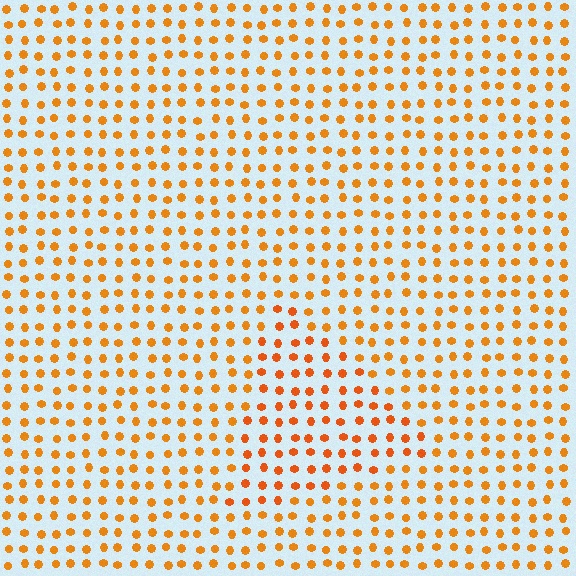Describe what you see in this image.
The image is filled with small orange elements in a uniform arrangement. A triangle-shaped region is visible where the elements are tinted to a slightly different hue, forming a subtle color boundary.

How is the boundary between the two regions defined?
The boundary is defined purely by a slight shift in hue (about 14 degrees). Spacing, size, and orientation are identical on both sides.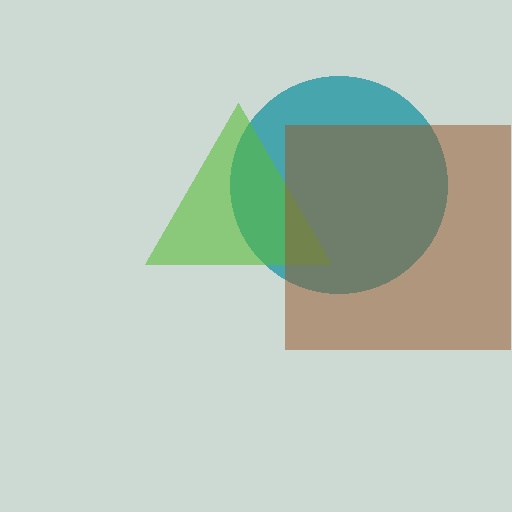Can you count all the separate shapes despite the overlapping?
Yes, there are 3 separate shapes.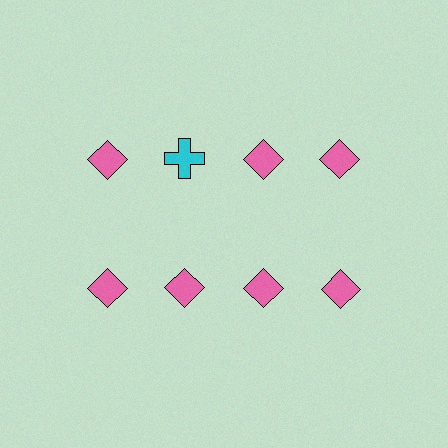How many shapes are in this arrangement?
There are 8 shapes arranged in a grid pattern.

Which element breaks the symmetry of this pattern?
The cyan cross in the top row, second from left column breaks the symmetry. All other shapes are pink diamonds.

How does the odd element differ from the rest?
It differs in both color (cyan instead of pink) and shape (cross instead of diamond).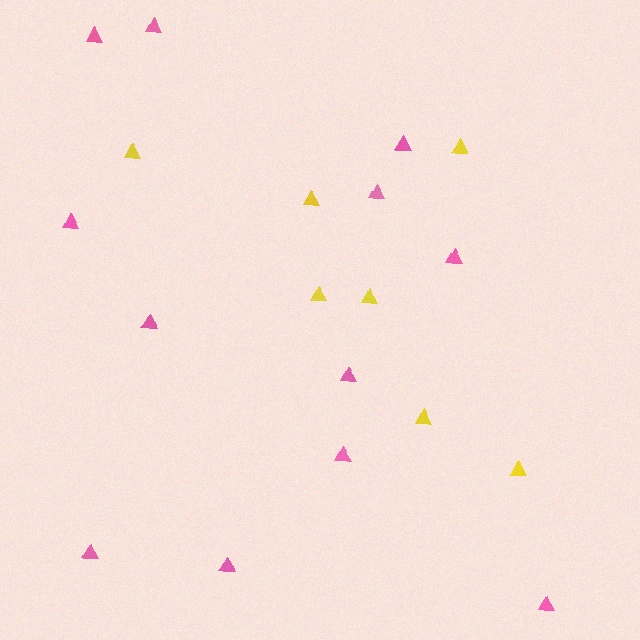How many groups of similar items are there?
There are 2 groups: one group of pink triangles (12) and one group of yellow triangles (7).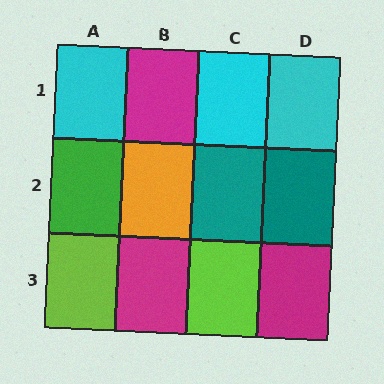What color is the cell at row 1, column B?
Magenta.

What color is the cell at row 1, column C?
Cyan.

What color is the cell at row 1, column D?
Cyan.